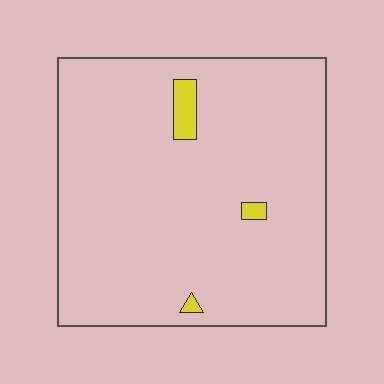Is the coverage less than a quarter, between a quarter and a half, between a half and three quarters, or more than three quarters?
Less than a quarter.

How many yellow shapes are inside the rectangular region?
3.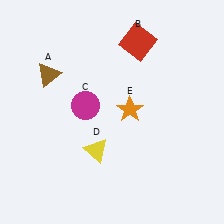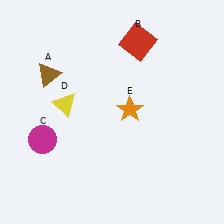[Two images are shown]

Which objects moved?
The objects that moved are: the magenta circle (C), the yellow triangle (D).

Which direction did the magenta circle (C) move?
The magenta circle (C) moved left.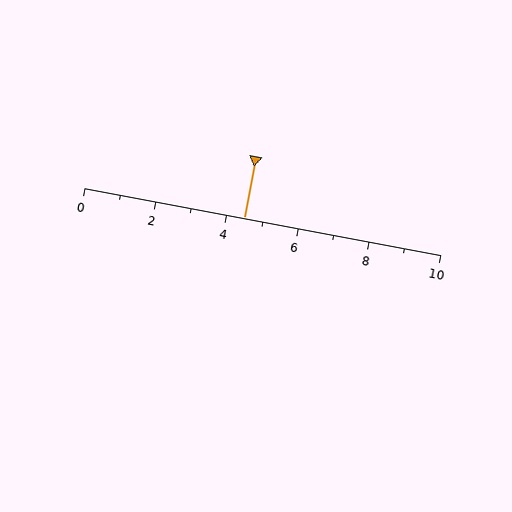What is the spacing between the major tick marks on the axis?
The major ticks are spaced 2 apart.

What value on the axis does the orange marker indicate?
The marker indicates approximately 4.5.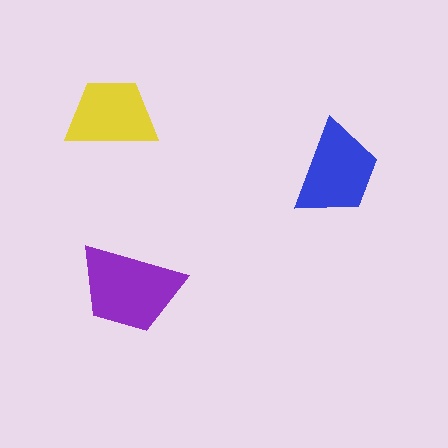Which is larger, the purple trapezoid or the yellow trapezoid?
The purple one.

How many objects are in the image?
There are 3 objects in the image.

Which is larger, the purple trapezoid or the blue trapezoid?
The purple one.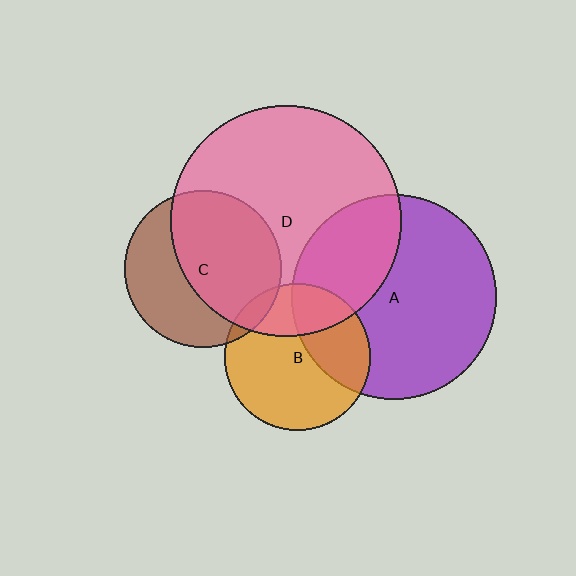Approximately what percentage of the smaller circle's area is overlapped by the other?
Approximately 5%.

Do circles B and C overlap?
Yes.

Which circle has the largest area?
Circle D (pink).